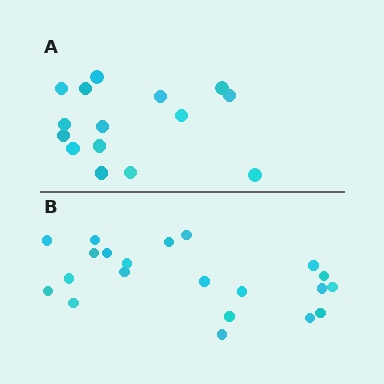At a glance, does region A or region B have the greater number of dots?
Region B (the bottom region) has more dots.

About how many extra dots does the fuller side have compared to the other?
Region B has about 6 more dots than region A.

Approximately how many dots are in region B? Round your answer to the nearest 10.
About 20 dots. (The exact count is 21, which rounds to 20.)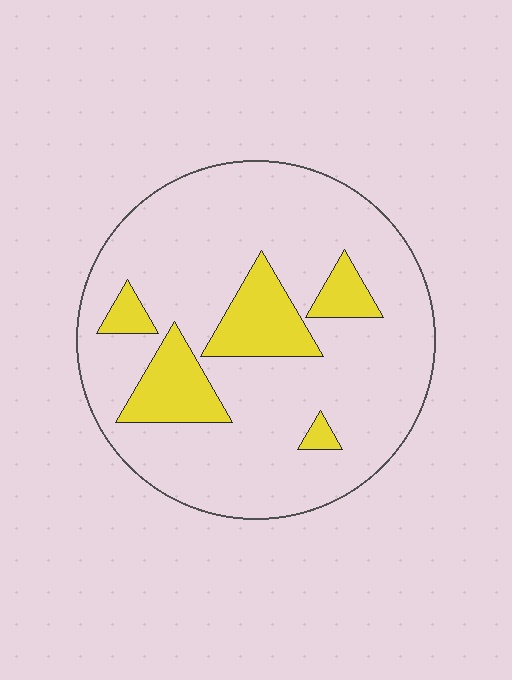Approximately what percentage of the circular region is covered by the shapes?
Approximately 20%.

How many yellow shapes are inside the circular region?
5.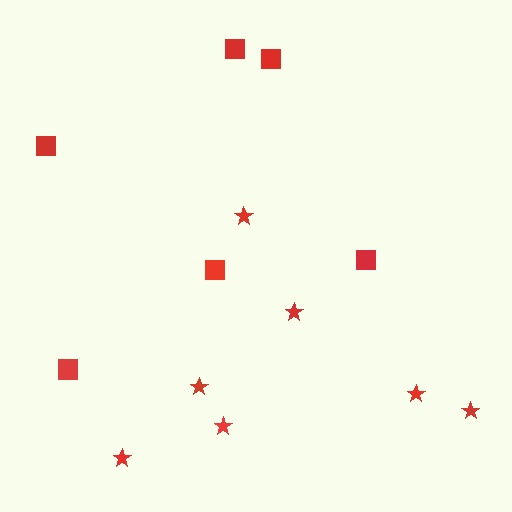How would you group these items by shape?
There are 2 groups: one group of stars (7) and one group of squares (6).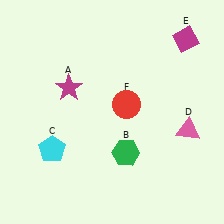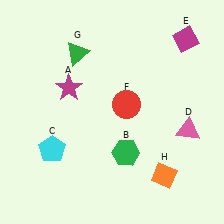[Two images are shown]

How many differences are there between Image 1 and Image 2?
There are 2 differences between the two images.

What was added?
A green triangle (G), an orange diamond (H) were added in Image 2.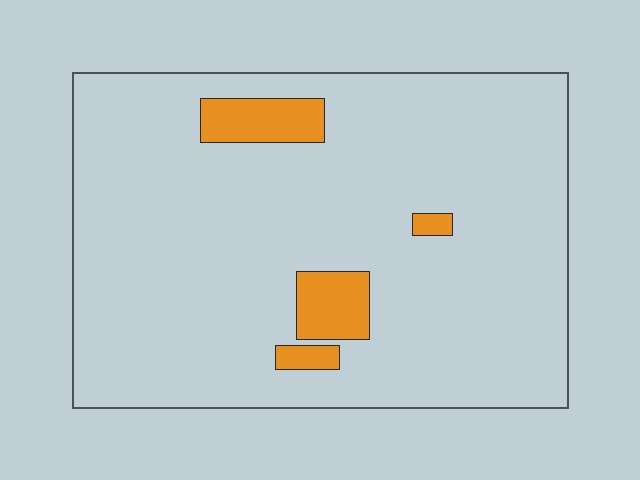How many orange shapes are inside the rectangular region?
4.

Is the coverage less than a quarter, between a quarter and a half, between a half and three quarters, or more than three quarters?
Less than a quarter.